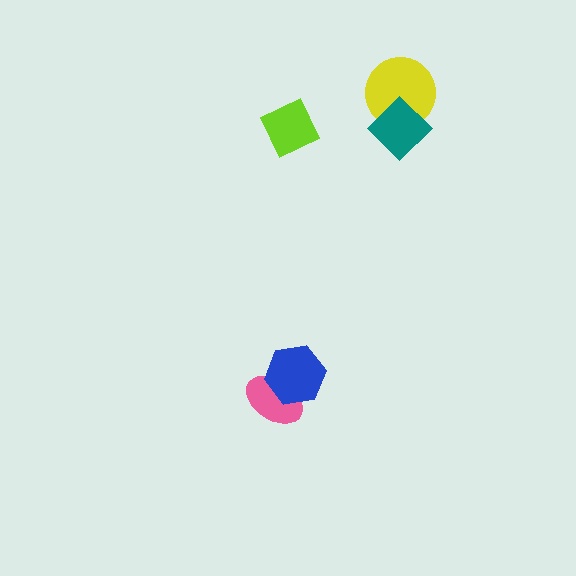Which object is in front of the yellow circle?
The teal diamond is in front of the yellow circle.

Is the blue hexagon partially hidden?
No, no other shape covers it.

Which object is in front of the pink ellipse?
The blue hexagon is in front of the pink ellipse.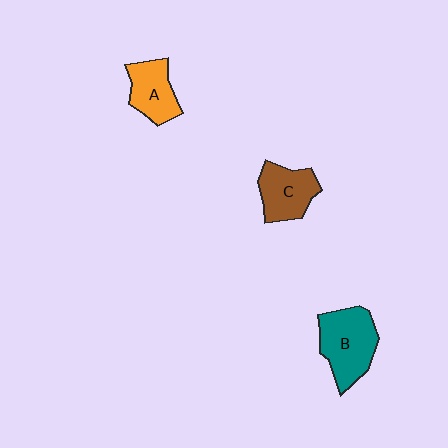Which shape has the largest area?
Shape B (teal).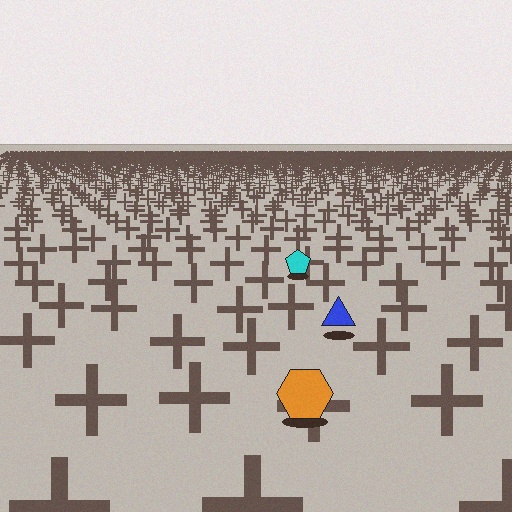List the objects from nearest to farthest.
From nearest to farthest: the orange hexagon, the blue triangle, the cyan pentagon.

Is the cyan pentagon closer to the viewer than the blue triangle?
No. The blue triangle is closer — you can tell from the texture gradient: the ground texture is coarser near it.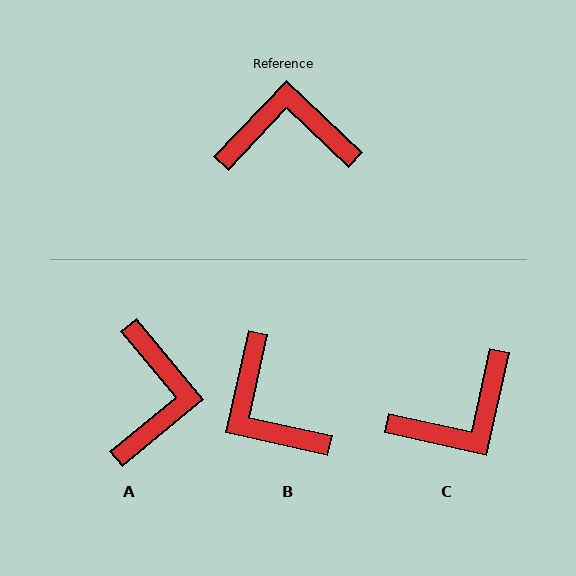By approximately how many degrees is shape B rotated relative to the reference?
Approximately 121 degrees counter-clockwise.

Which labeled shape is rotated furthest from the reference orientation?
C, about 149 degrees away.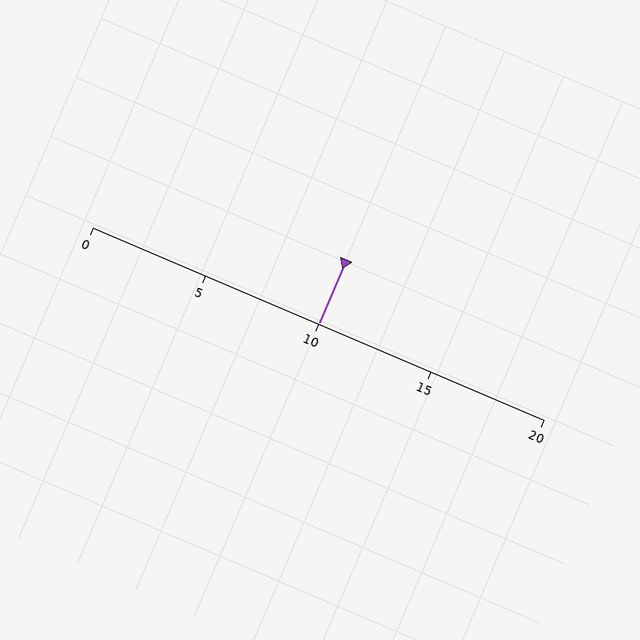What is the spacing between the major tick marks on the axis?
The major ticks are spaced 5 apart.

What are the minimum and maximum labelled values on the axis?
The axis runs from 0 to 20.